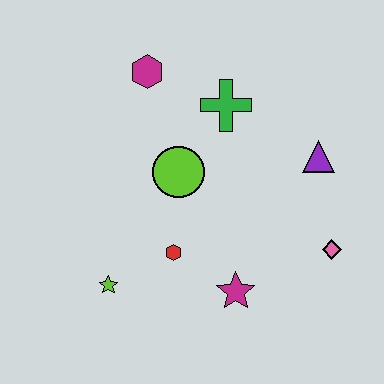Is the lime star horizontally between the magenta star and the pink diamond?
No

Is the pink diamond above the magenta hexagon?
No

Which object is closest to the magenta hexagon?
The green cross is closest to the magenta hexagon.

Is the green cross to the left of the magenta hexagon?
No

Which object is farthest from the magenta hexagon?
The pink diamond is farthest from the magenta hexagon.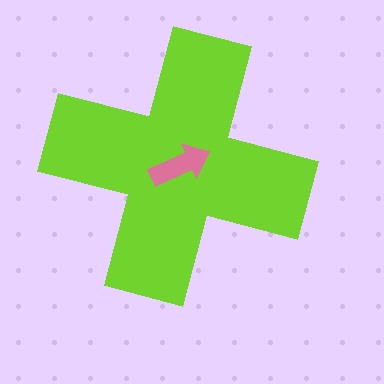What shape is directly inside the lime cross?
The pink arrow.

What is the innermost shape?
The pink arrow.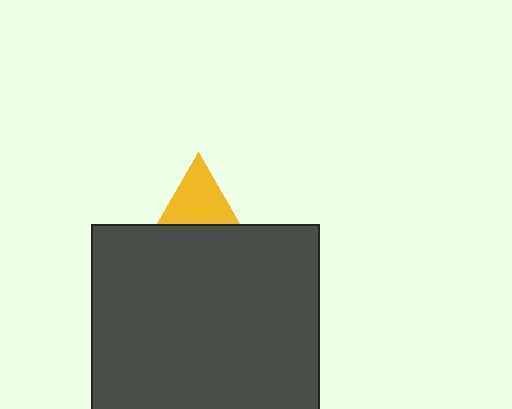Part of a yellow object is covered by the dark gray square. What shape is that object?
It is a triangle.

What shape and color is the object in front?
The object in front is a dark gray square.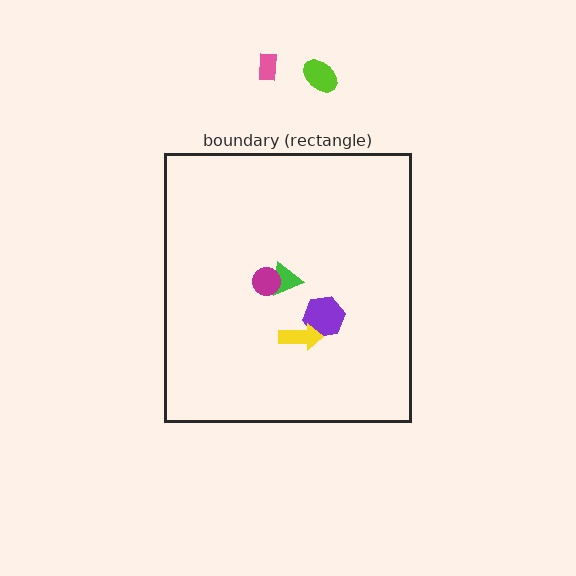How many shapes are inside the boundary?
4 inside, 2 outside.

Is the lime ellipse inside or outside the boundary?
Outside.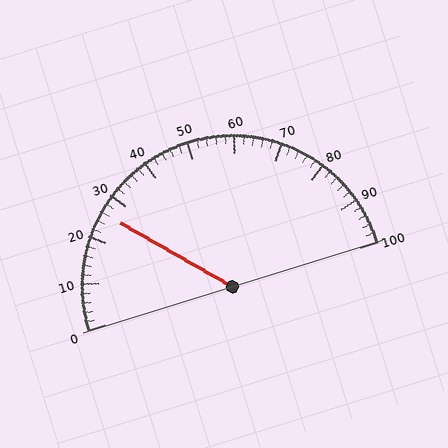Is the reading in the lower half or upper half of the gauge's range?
The reading is in the lower half of the range (0 to 100).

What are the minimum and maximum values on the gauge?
The gauge ranges from 0 to 100.